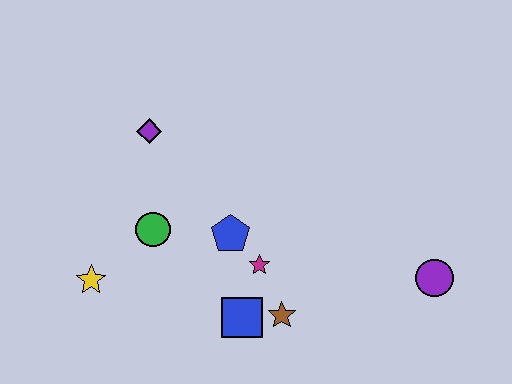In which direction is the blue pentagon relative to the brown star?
The blue pentagon is above the brown star.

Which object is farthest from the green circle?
The purple circle is farthest from the green circle.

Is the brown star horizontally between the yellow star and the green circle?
No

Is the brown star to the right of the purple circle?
No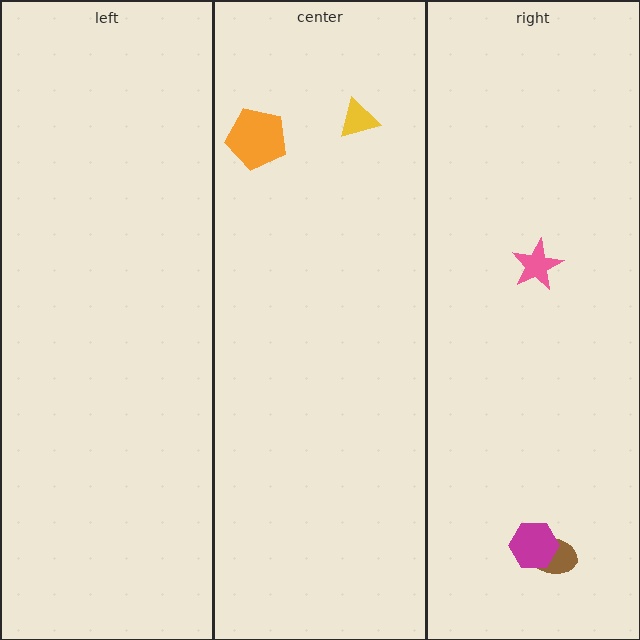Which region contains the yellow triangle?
The center region.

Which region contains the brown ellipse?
The right region.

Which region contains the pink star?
The right region.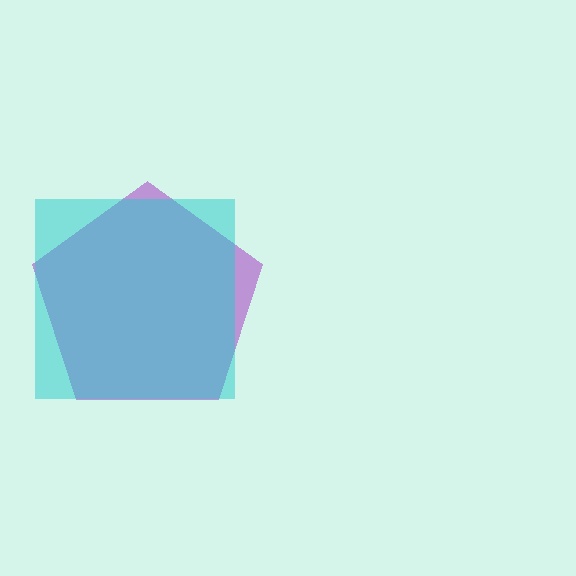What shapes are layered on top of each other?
The layered shapes are: a purple pentagon, a cyan square.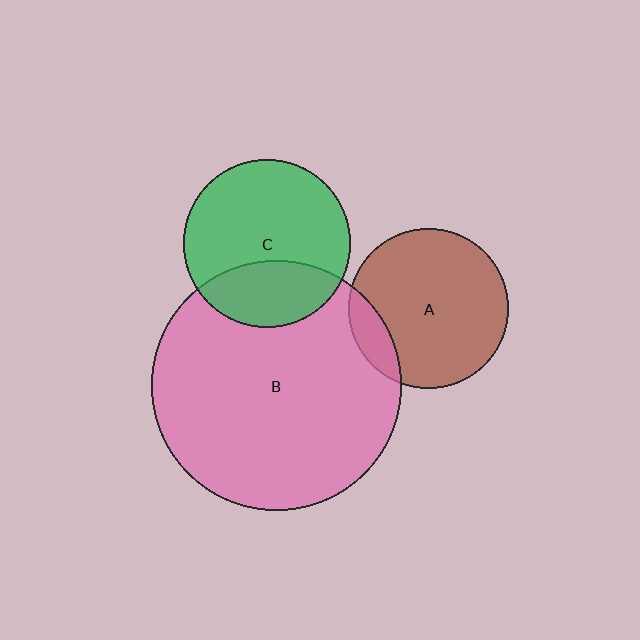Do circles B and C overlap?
Yes.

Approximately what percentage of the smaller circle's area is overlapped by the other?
Approximately 30%.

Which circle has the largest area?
Circle B (pink).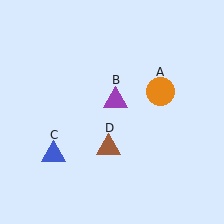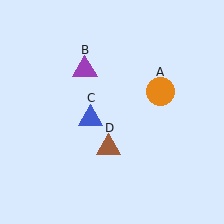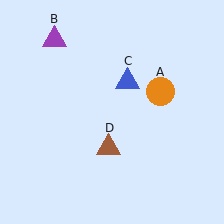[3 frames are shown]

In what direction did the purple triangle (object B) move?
The purple triangle (object B) moved up and to the left.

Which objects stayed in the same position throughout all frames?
Orange circle (object A) and brown triangle (object D) remained stationary.